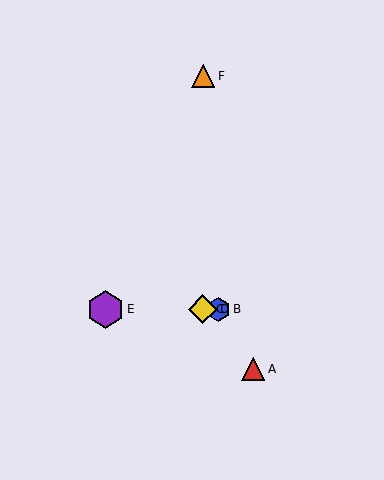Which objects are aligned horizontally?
Objects B, C, D, E are aligned horizontally.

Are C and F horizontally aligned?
No, C is at y≈309 and F is at y≈76.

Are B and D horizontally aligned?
Yes, both are at y≈309.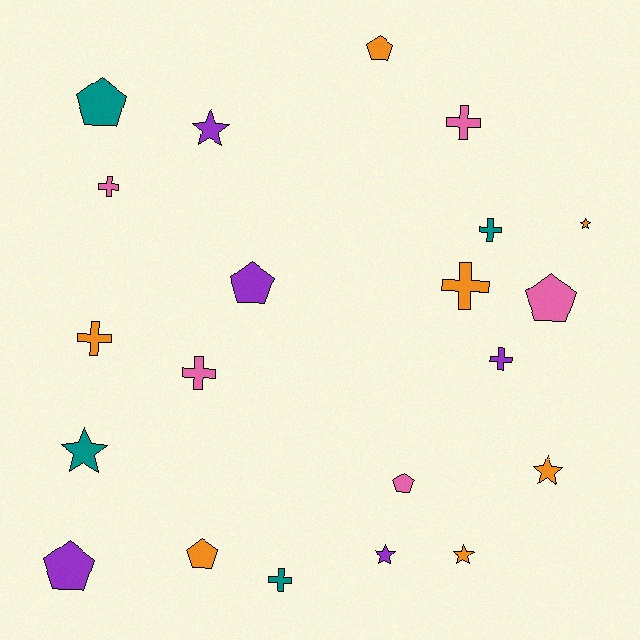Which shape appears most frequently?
Cross, with 8 objects.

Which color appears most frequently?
Orange, with 7 objects.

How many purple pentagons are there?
There are 2 purple pentagons.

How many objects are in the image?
There are 21 objects.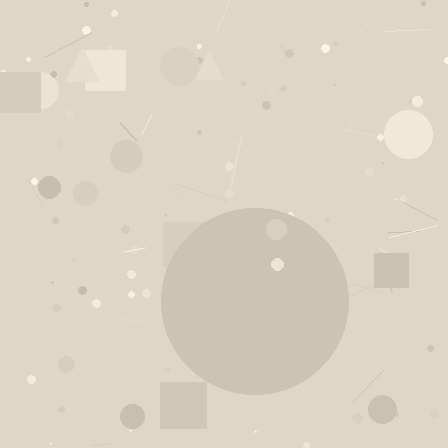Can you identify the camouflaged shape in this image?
The camouflaged shape is a circle.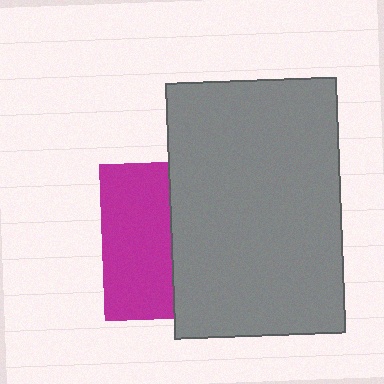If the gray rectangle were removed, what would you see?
You would see the complete magenta square.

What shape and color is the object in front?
The object in front is a gray rectangle.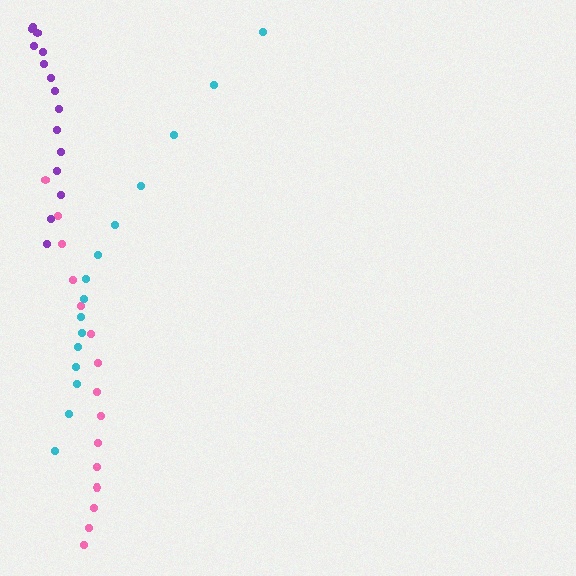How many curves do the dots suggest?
There are 3 distinct paths.